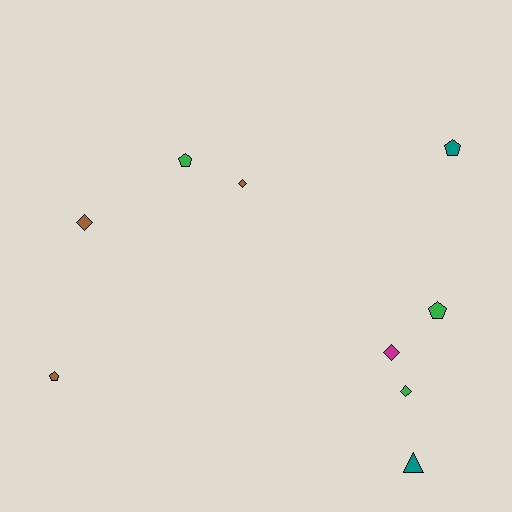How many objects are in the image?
There are 9 objects.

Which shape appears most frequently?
Diamond, with 4 objects.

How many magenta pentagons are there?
There are no magenta pentagons.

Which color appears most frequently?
Brown, with 3 objects.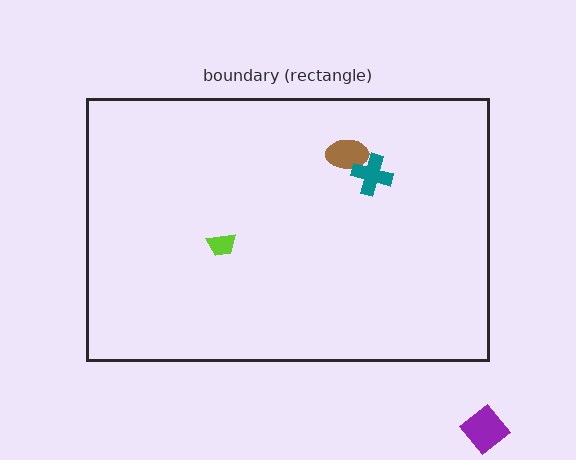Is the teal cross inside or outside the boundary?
Inside.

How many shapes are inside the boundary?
3 inside, 1 outside.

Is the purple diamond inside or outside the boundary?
Outside.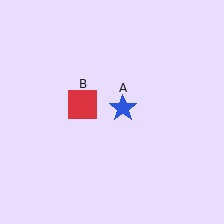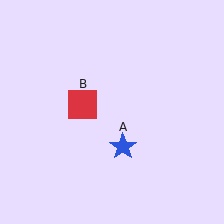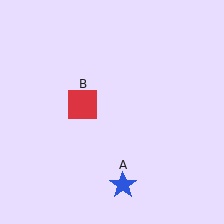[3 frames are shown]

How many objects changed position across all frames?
1 object changed position: blue star (object A).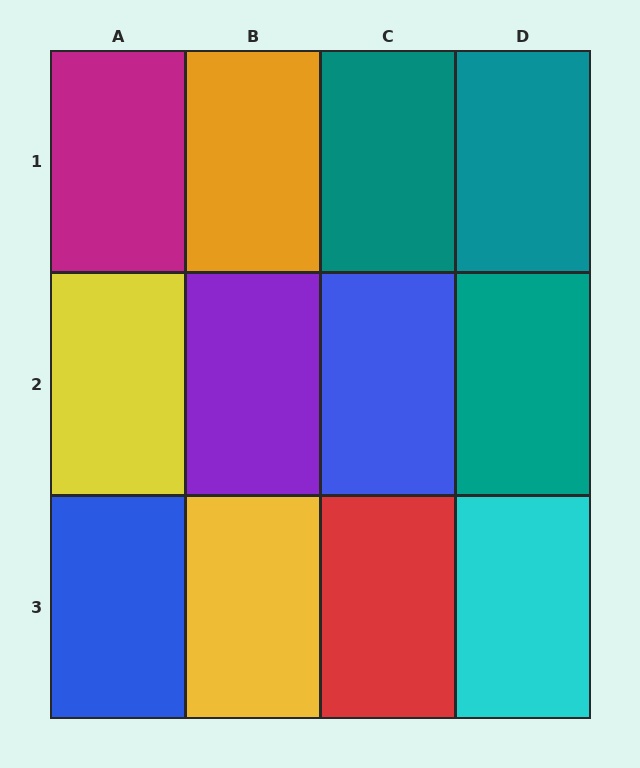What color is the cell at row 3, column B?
Yellow.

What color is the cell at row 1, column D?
Teal.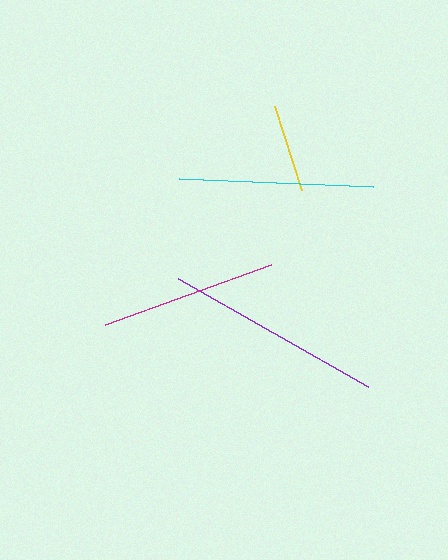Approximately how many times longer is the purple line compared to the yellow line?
The purple line is approximately 2.5 times the length of the yellow line.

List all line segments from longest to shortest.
From longest to shortest: purple, cyan, magenta, yellow.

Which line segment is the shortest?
The yellow line is the shortest at approximately 88 pixels.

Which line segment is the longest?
The purple line is the longest at approximately 219 pixels.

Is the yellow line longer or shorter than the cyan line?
The cyan line is longer than the yellow line.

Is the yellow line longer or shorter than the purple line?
The purple line is longer than the yellow line.